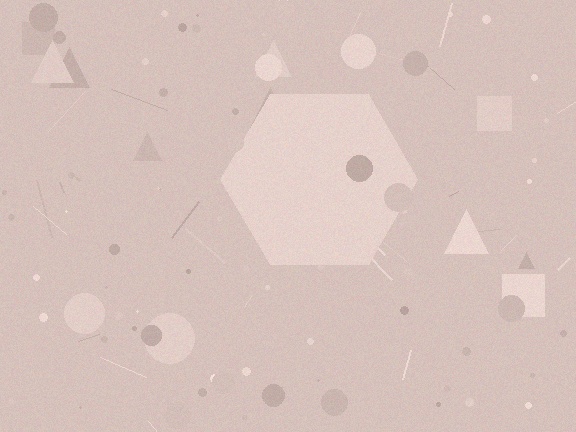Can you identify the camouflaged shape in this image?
The camouflaged shape is a hexagon.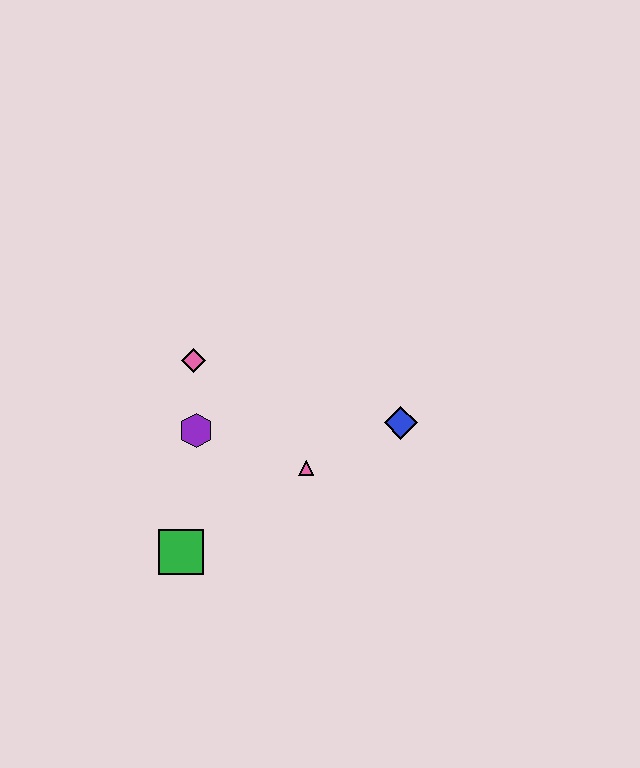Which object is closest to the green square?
The purple hexagon is closest to the green square.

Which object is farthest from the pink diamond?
The blue diamond is farthest from the pink diamond.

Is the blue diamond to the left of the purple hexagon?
No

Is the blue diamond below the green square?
No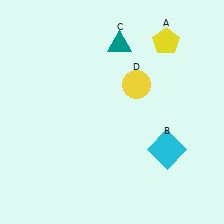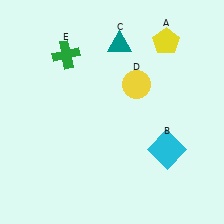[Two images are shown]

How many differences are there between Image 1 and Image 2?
There is 1 difference between the two images.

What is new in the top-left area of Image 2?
A green cross (E) was added in the top-left area of Image 2.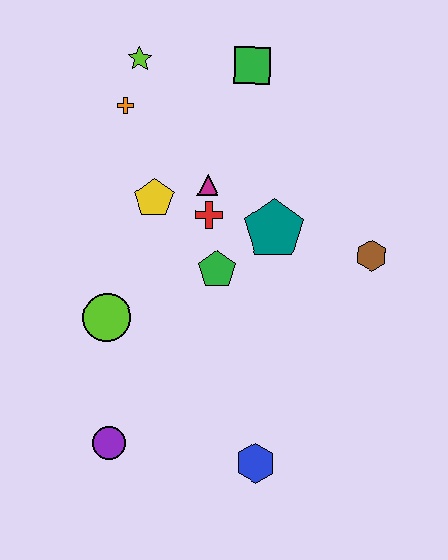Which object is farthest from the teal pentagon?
The purple circle is farthest from the teal pentagon.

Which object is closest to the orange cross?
The lime star is closest to the orange cross.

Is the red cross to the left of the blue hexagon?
Yes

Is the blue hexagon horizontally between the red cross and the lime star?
No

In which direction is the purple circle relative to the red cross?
The purple circle is below the red cross.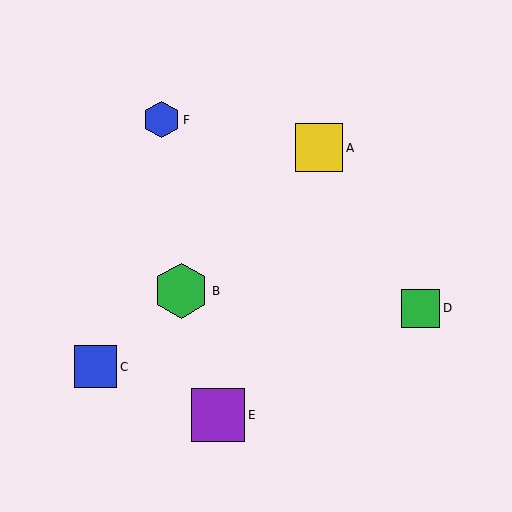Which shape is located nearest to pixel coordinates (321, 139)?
The yellow square (labeled A) at (319, 148) is nearest to that location.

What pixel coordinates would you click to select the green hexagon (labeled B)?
Click at (181, 291) to select the green hexagon B.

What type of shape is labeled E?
Shape E is a purple square.